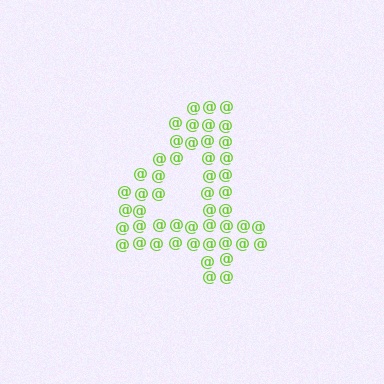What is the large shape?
The large shape is the digit 4.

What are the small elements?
The small elements are at signs.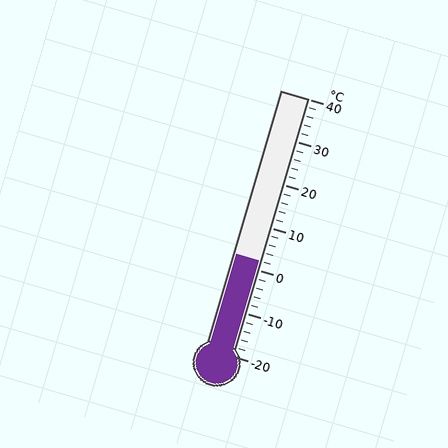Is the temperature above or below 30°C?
The temperature is below 30°C.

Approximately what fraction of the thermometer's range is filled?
The thermometer is filled to approximately 35% of its range.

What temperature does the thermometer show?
The thermometer shows approximately 2°C.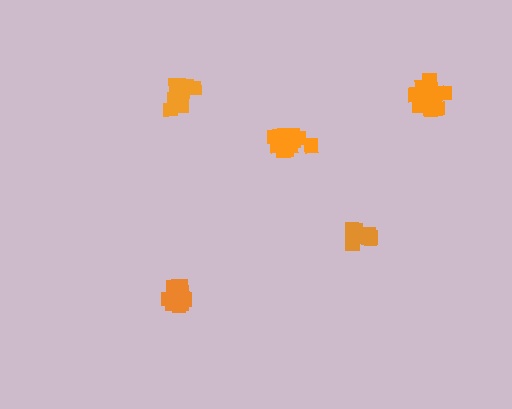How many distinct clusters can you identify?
There are 5 distinct clusters.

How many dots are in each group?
Group 1: 15 dots, Group 2: 15 dots, Group 3: 9 dots, Group 4: 15 dots, Group 5: 9 dots (63 total).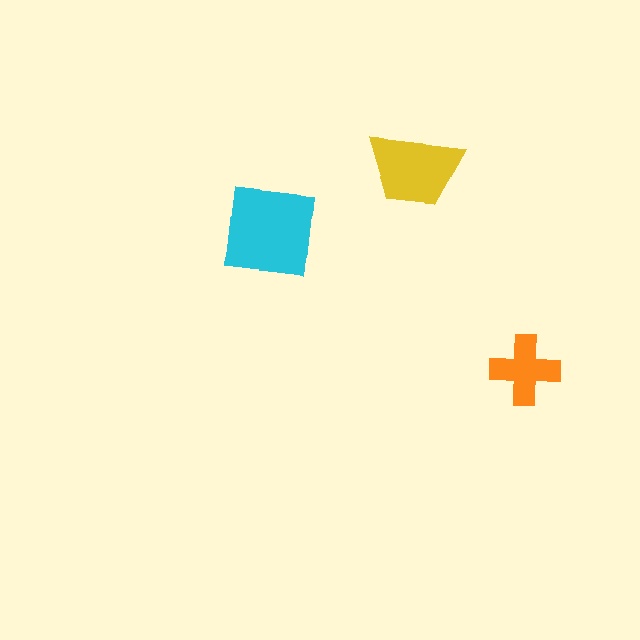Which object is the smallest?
The orange cross.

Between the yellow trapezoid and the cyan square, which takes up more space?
The cyan square.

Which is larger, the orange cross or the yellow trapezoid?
The yellow trapezoid.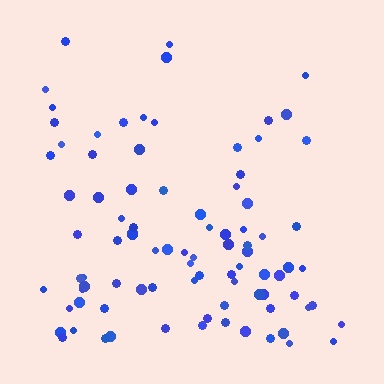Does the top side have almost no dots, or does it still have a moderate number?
Still a moderate number, just noticeably fewer than the bottom.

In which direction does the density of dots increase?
From top to bottom, with the bottom side densest.